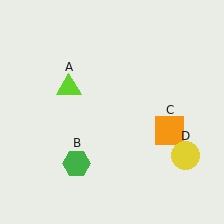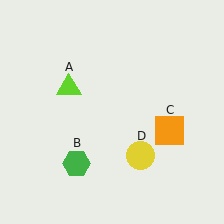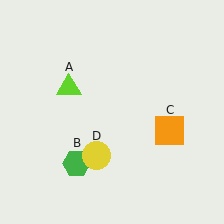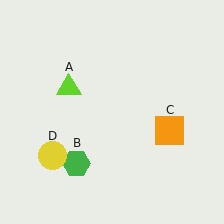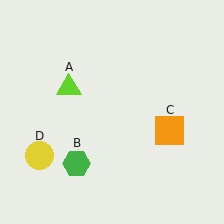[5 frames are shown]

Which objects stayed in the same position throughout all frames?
Lime triangle (object A) and green hexagon (object B) and orange square (object C) remained stationary.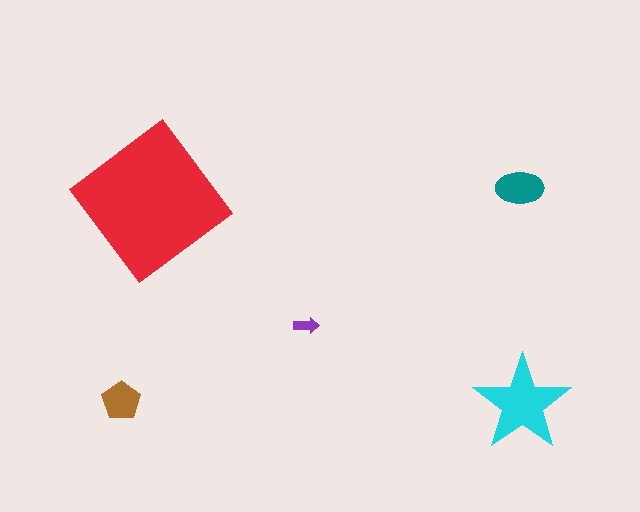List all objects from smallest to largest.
The purple arrow, the brown pentagon, the teal ellipse, the cyan star, the red diamond.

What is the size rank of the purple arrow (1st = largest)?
5th.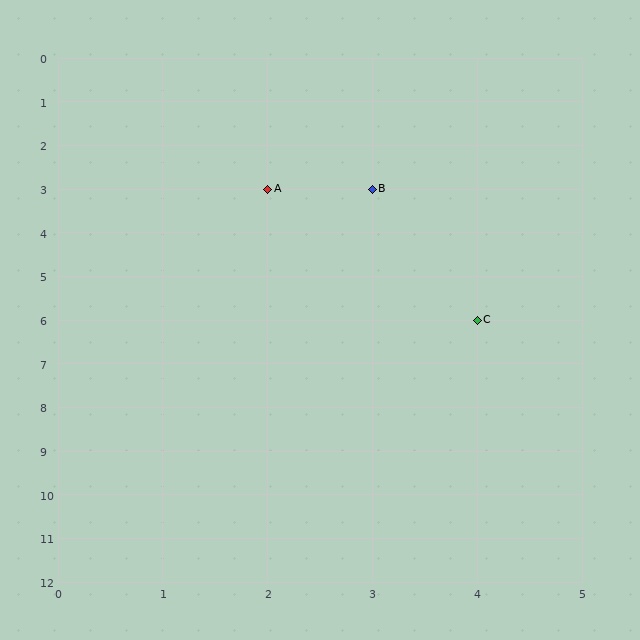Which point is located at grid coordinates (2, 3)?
Point A is at (2, 3).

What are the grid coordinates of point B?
Point B is at grid coordinates (3, 3).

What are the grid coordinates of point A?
Point A is at grid coordinates (2, 3).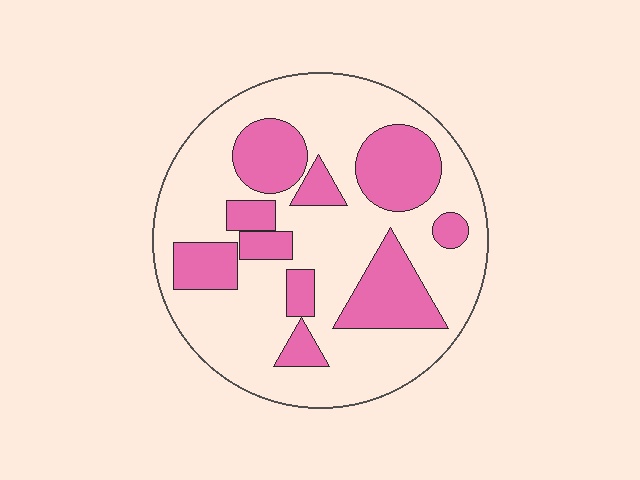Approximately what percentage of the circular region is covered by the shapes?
Approximately 30%.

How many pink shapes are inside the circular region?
10.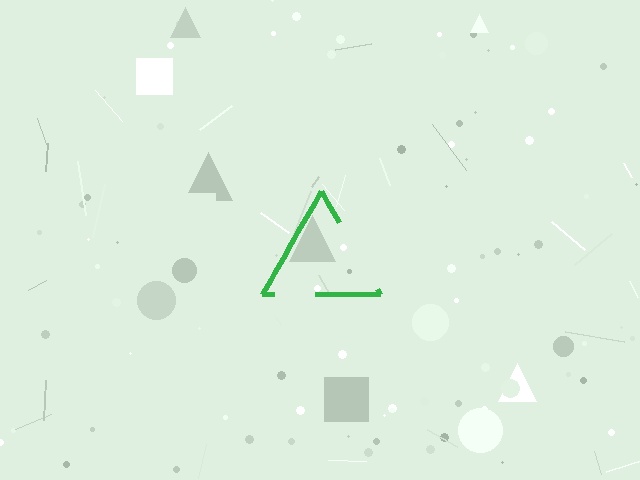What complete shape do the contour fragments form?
The contour fragments form a triangle.